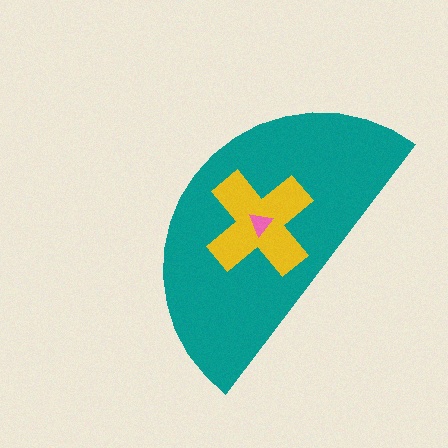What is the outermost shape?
The teal semicircle.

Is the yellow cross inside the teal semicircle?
Yes.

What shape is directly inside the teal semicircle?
The yellow cross.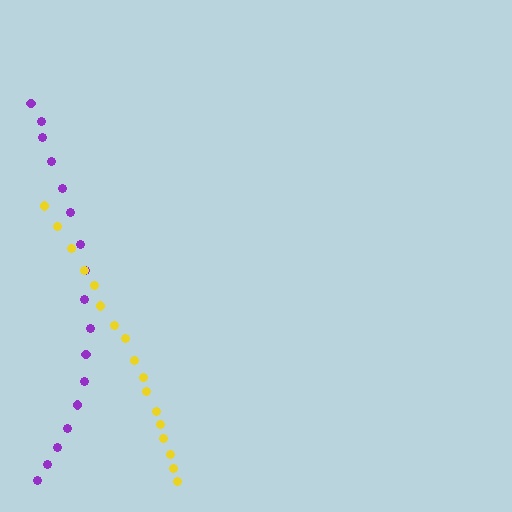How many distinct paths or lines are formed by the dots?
There are 2 distinct paths.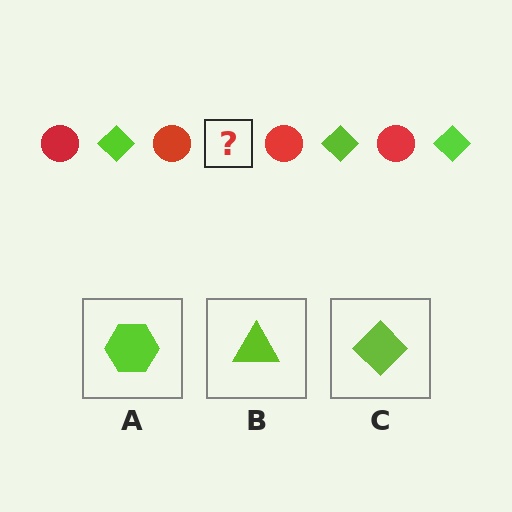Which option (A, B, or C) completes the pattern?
C.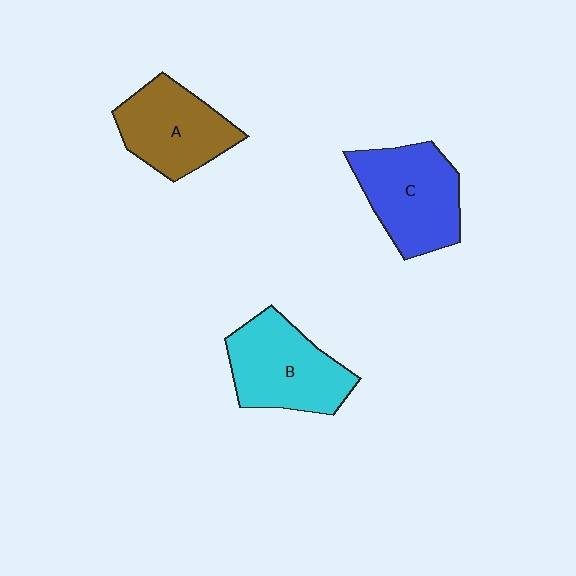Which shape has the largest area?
Shape C (blue).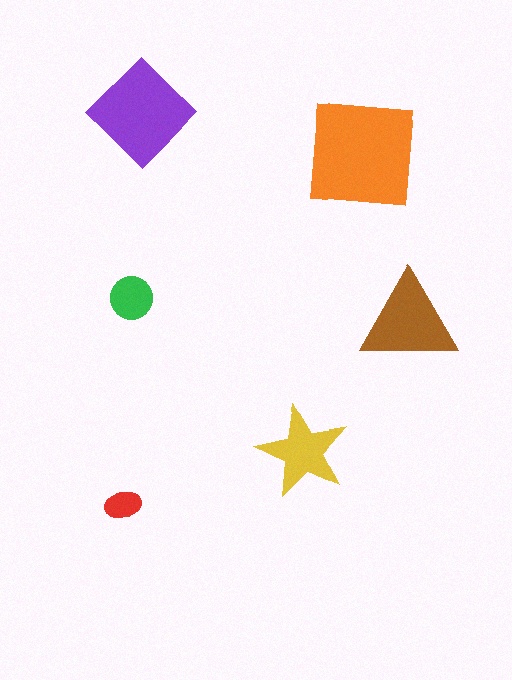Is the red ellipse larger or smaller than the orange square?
Smaller.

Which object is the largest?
The orange square.